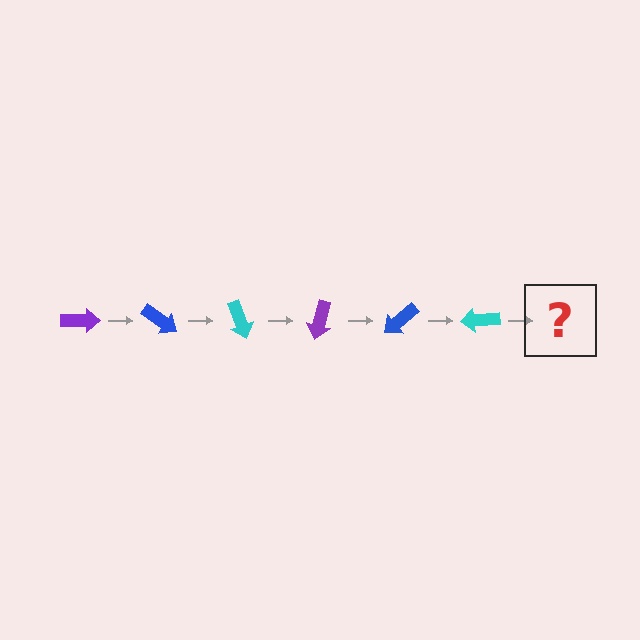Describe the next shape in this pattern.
It should be a purple arrow, rotated 210 degrees from the start.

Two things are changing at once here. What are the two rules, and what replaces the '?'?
The two rules are that it rotates 35 degrees each step and the color cycles through purple, blue, and cyan. The '?' should be a purple arrow, rotated 210 degrees from the start.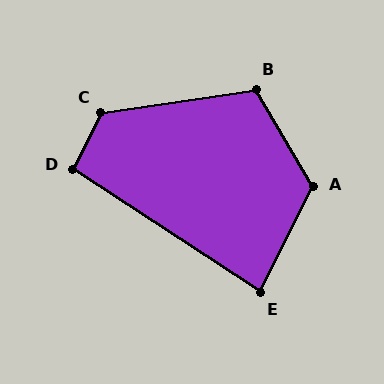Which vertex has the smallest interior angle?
E, at approximately 83 degrees.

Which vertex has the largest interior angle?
C, at approximately 124 degrees.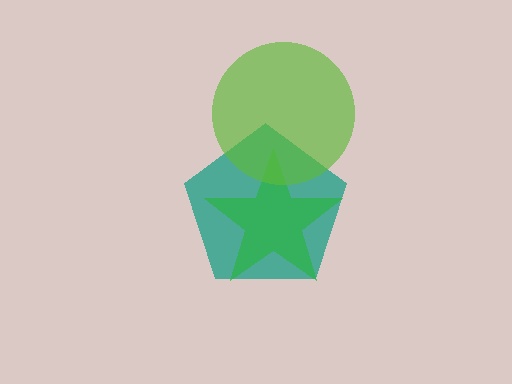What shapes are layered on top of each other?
The layered shapes are: a teal pentagon, a green star, a lime circle.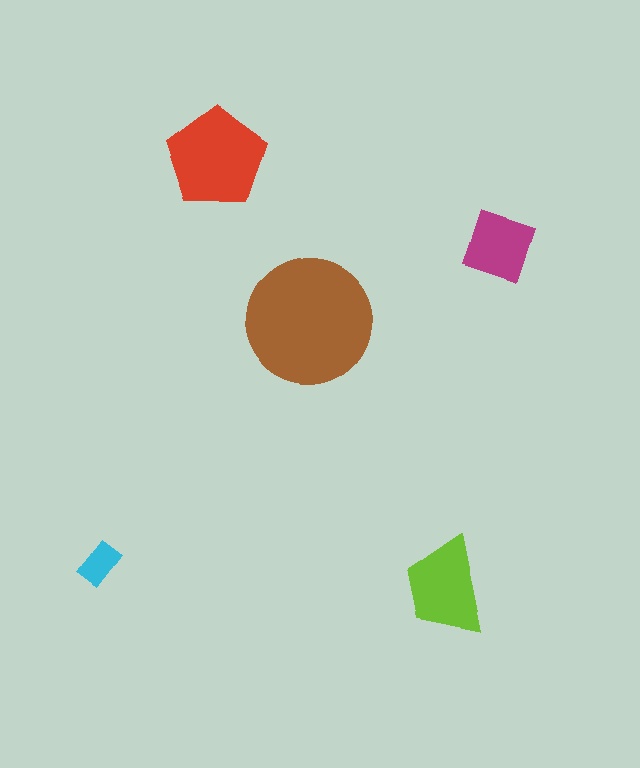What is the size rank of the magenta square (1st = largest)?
4th.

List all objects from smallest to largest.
The cyan rectangle, the magenta square, the lime trapezoid, the red pentagon, the brown circle.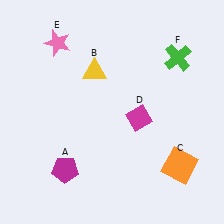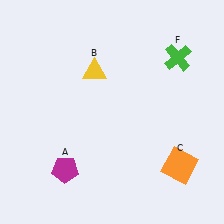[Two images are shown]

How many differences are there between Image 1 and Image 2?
There are 2 differences between the two images.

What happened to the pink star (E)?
The pink star (E) was removed in Image 2. It was in the top-left area of Image 1.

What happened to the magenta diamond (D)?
The magenta diamond (D) was removed in Image 2. It was in the bottom-right area of Image 1.